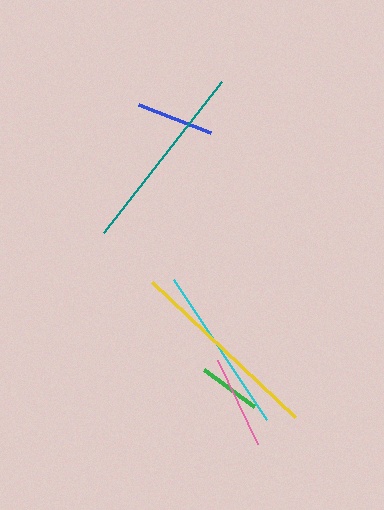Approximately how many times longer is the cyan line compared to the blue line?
The cyan line is approximately 2.2 times the length of the blue line.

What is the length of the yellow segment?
The yellow segment is approximately 197 pixels long.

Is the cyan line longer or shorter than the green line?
The cyan line is longer than the green line.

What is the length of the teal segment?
The teal segment is approximately 192 pixels long.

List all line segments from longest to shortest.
From longest to shortest: yellow, teal, cyan, pink, blue, green.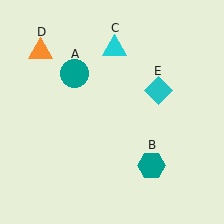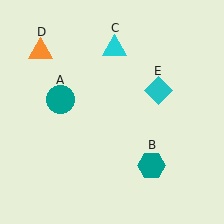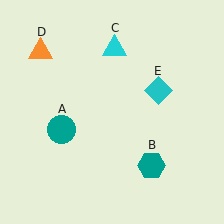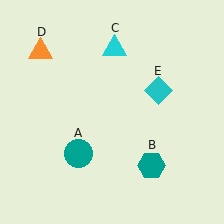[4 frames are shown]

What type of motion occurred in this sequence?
The teal circle (object A) rotated counterclockwise around the center of the scene.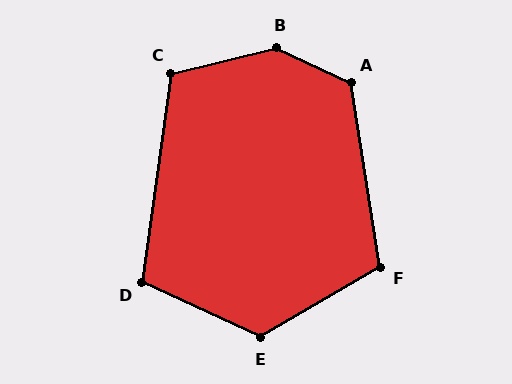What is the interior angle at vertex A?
Approximately 123 degrees (obtuse).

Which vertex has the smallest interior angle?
D, at approximately 107 degrees.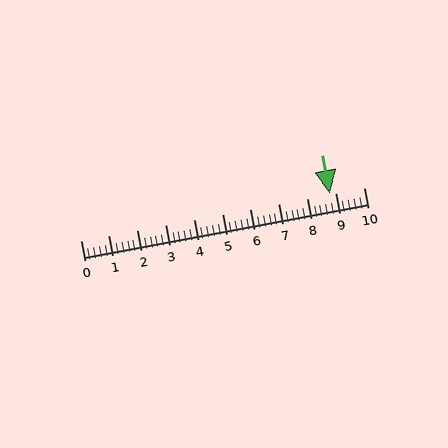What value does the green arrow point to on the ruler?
The green arrow points to approximately 8.8.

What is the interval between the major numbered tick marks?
The major tick marks are spaced 1 units apart.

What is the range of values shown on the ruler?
The ruler shows values from 0 to 10.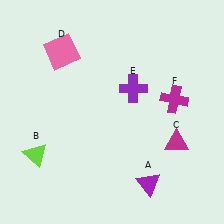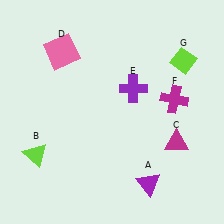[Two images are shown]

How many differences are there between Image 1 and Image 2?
There is 1 difference between the two images.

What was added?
A lime diamond (G) was added in Image 2.